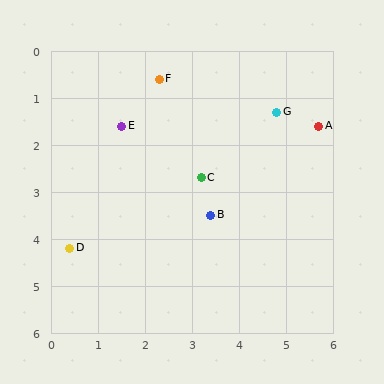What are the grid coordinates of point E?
Point E is at approximately (1.5, 1.6).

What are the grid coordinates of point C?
Point C is at approximately (3.2, 2.7).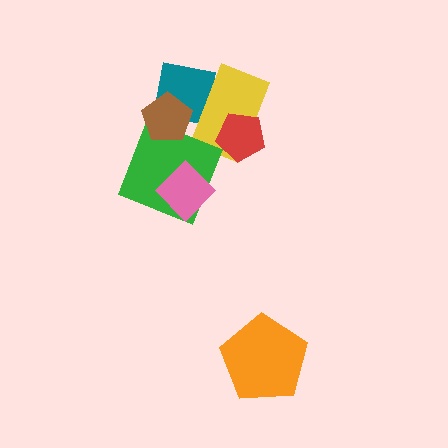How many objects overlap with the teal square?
2 objects overlap with the teal square.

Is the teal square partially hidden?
Yes, it is partially covered by another shape.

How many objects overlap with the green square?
2 objects overlap with the green square.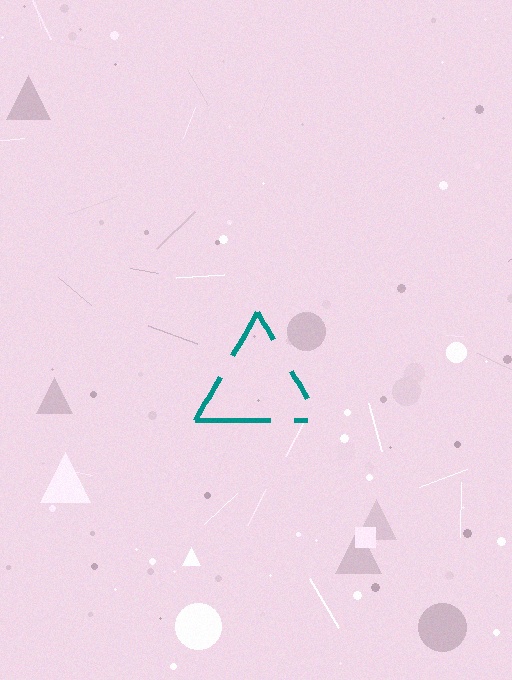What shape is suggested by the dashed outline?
The dashed outline suggests a triangle.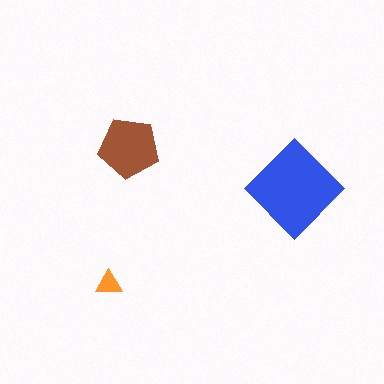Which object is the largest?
The blue diamond.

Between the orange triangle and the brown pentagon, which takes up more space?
The brown pentagon.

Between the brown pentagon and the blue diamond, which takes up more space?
The blue diamond.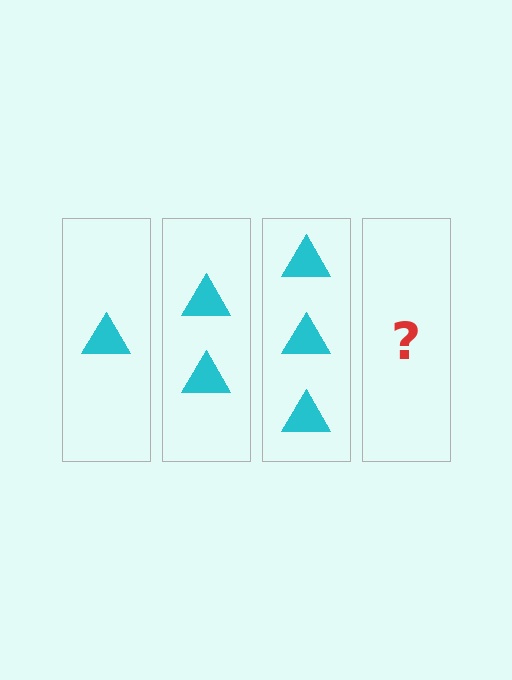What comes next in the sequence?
The next element should be 4 triangles.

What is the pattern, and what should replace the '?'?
The pattern is that each step adds one more triangle. The '?' should be 4 triangles.